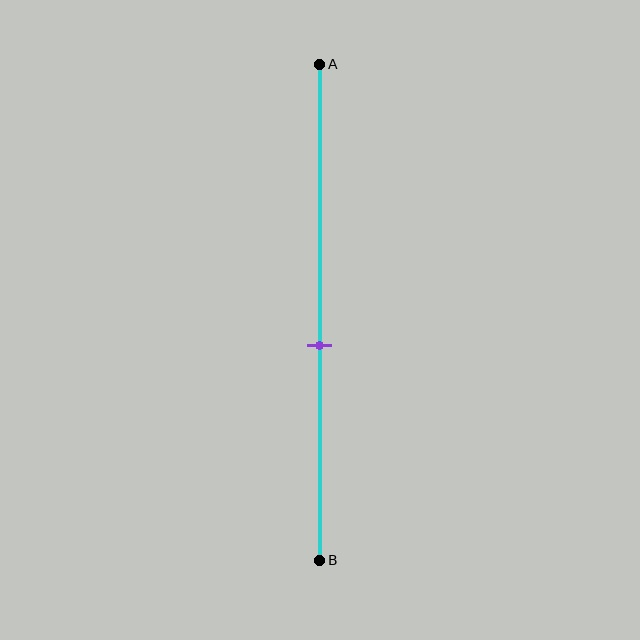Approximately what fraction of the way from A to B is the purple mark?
The purple mark is approximately 55% of the way from A to B.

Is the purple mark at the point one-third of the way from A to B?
No, the mark is at about 55% from A, not at the 33% one-third point.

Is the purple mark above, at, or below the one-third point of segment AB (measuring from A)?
The purple mark is below the one-third point of segment AB.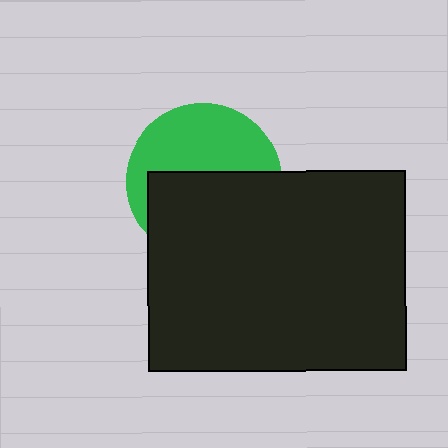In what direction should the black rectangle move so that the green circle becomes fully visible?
The black rectangle should move down. That is the shortest direction to clear the overlap and leave the green circle fully visible.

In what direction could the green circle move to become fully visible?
The green circle could move up. That would shift it out from behind the black rectangle entirely.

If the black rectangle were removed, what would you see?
You would see the complete green circle.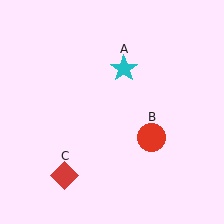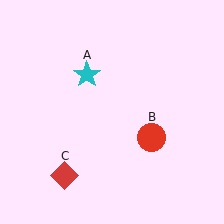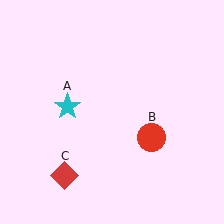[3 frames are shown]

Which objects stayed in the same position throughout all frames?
Red circle (object B) and red diamond (object C) remained stationary.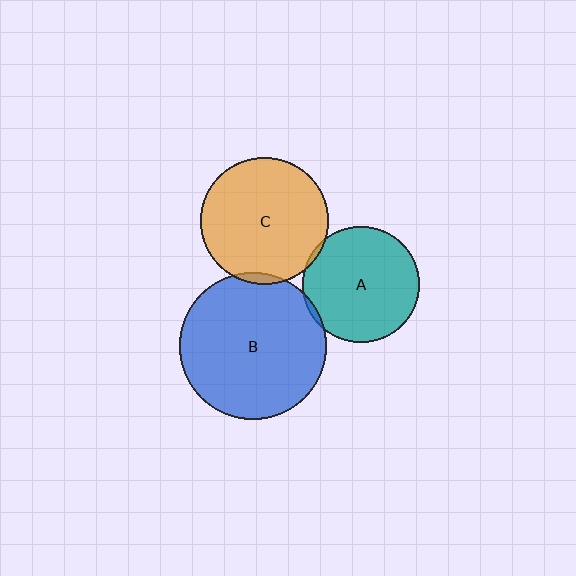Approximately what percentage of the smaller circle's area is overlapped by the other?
Approximately 5%.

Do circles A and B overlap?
Yes.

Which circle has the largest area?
Circle B (blue).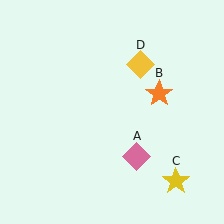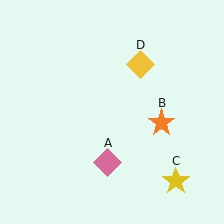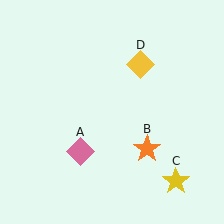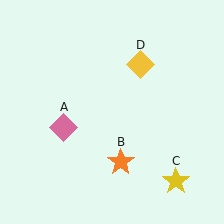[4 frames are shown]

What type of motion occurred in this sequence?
The pink diamond (object A), orange star (object B) rotated clockwise around the center of the scene.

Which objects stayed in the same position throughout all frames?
Yellow star (object C) and yellow diamond (object D) remained stationary.